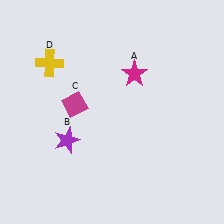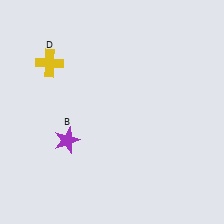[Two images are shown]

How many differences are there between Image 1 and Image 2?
There are 2 differences between the two images.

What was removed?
The magenta diamond (C), the magenta star (A) were removed in Image 2.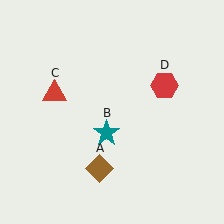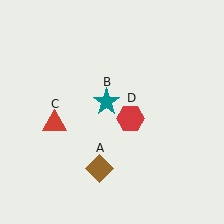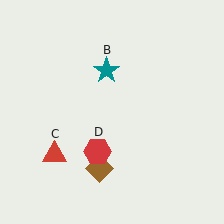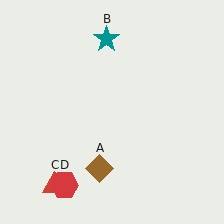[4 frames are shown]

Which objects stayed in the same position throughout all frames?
Brown diamond (object A) remained stationary.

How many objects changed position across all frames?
3 objects changed position: teal star (object B), red triangle (object C), red hexagon (object D).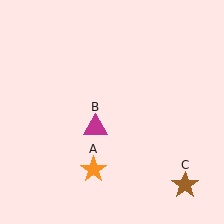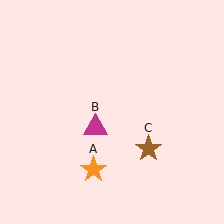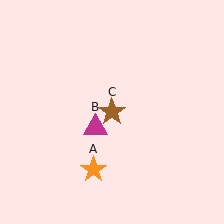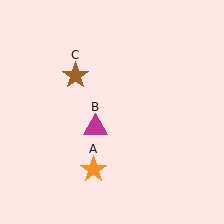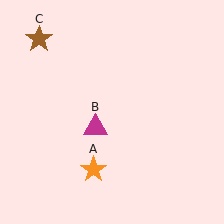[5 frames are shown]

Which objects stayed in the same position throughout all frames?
Orange star (object A) and magenta triangle (object B) remained stationary.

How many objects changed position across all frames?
1 object changed position: brown star (object C).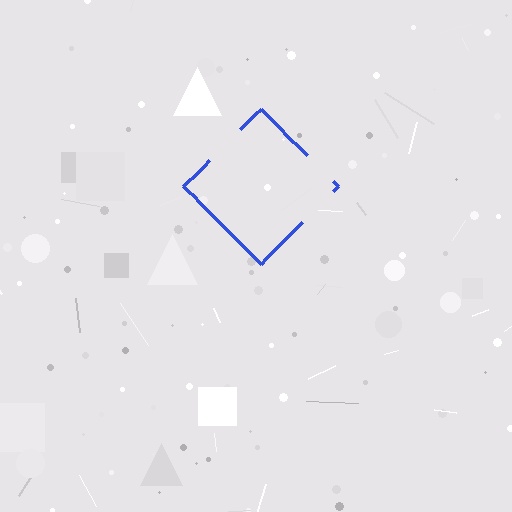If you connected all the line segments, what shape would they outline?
They would outline a diamond.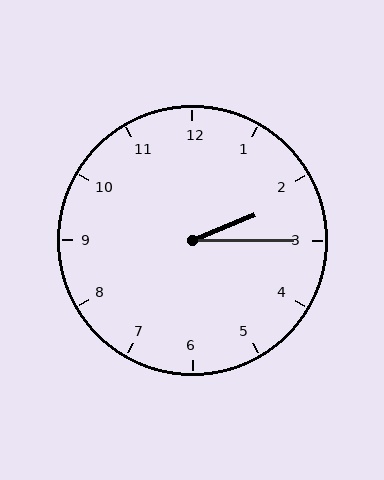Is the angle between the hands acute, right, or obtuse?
It is acute.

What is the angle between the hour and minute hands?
Approximately 22 degrees.